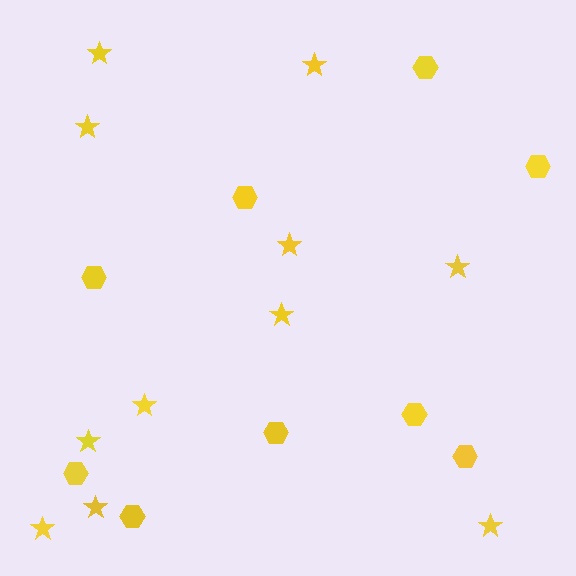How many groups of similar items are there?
There are 2 groups: one group of stars (11) and one group of hexagons (9).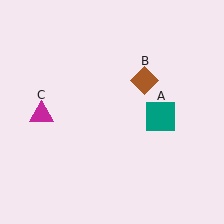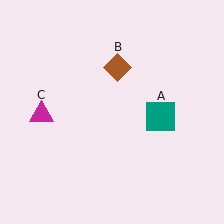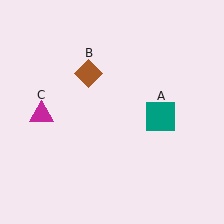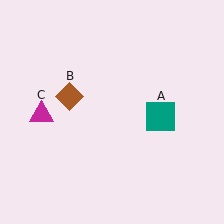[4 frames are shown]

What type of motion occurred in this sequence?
The brown diamond (object B) rotated counterclockwise around the center of the scene.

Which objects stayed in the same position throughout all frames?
Teal square (object A) and magenta triangle (object C) remained stationary.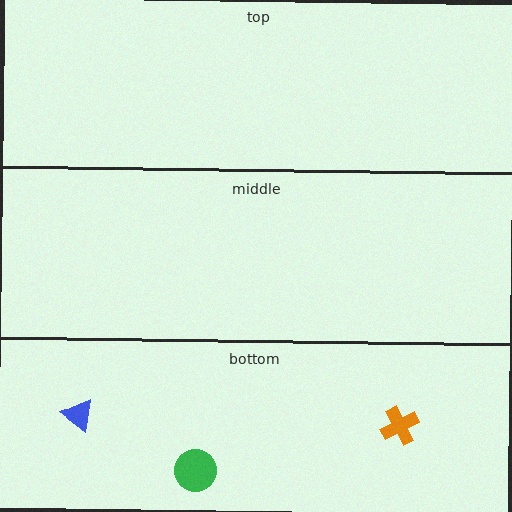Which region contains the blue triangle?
The bottom region.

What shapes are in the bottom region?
The green circle, the orange cross, the blue triangle.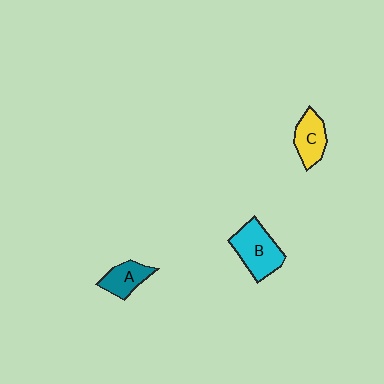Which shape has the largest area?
Shape B (cyan).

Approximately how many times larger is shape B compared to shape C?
Approximately 1.4 times.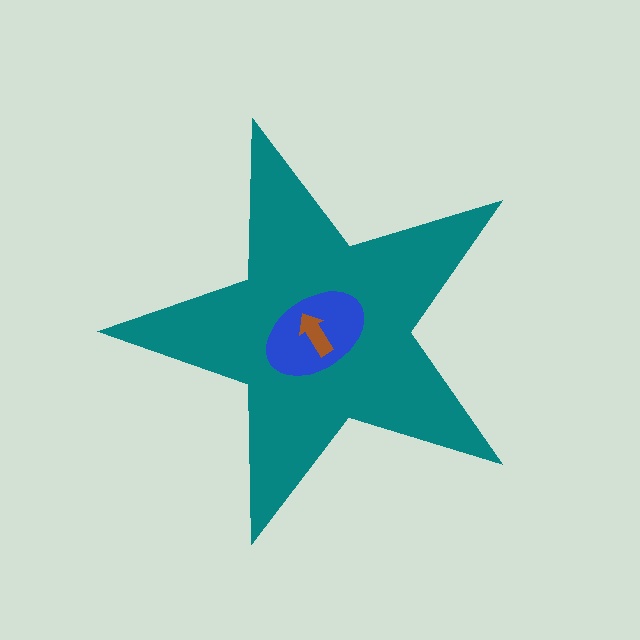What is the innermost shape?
The brown arrow.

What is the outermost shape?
The teal star.